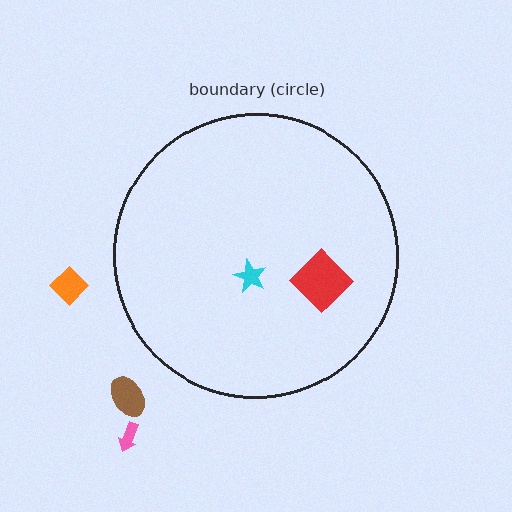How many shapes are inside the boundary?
2 inside, 3 outside.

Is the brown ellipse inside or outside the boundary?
Outside.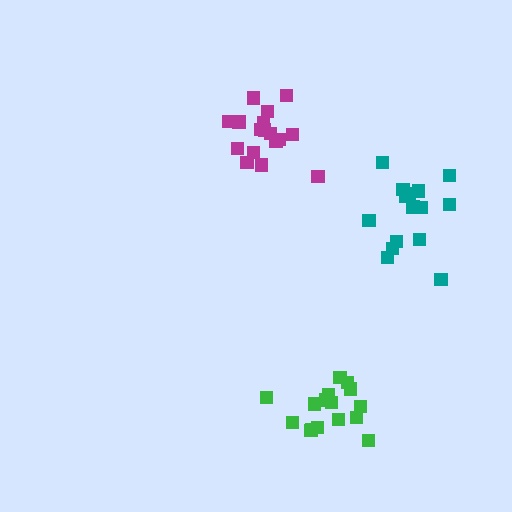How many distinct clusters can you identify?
There are 3 distinct clusters.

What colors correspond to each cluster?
The clusters are colored: teal, green, magenta.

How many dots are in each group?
Group 1: 16 dots, Group 2: 16 dots, Group 3: 17 dots (49 total).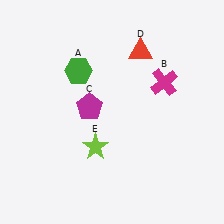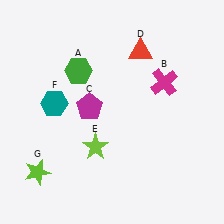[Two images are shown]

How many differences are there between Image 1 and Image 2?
There are 2 differences between the two images.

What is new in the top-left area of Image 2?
A teal hexagon (F) was added in the top-left area of Image 2.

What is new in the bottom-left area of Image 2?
A lime star (G) was added in the bottom-left area of Image 2.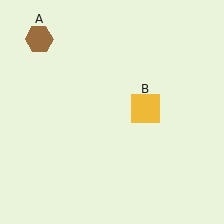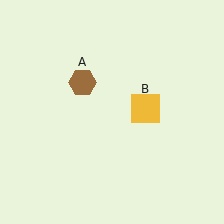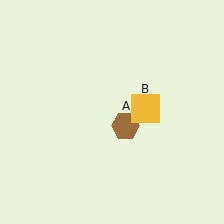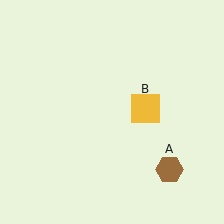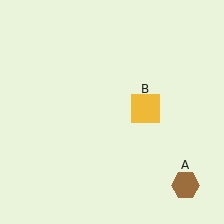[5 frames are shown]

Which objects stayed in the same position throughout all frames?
Yellow square (object B) remained stationary.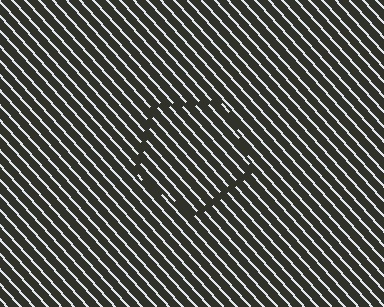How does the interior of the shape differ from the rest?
The interior of the shape contains the same grating, shifted by half a period — the contour is defined by the phase discontinuity where line-ends from the inner and outer gratings abut.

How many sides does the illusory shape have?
5 sides — the line-ends trace a pentagon.